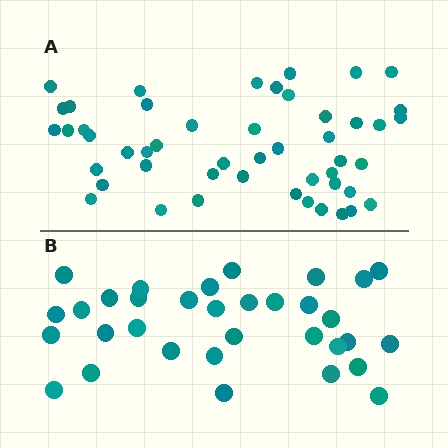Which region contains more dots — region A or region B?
Region A (the top region) has more dots.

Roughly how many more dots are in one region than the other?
Region A has approximately 15 more dots than region B.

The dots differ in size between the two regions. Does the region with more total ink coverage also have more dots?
No. Region B has more total ink coverage because its dots are larger, but region A actually contains more individual dots. Total area can be misleading — the number of items is what matters here.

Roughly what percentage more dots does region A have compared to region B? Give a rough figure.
About 50% more.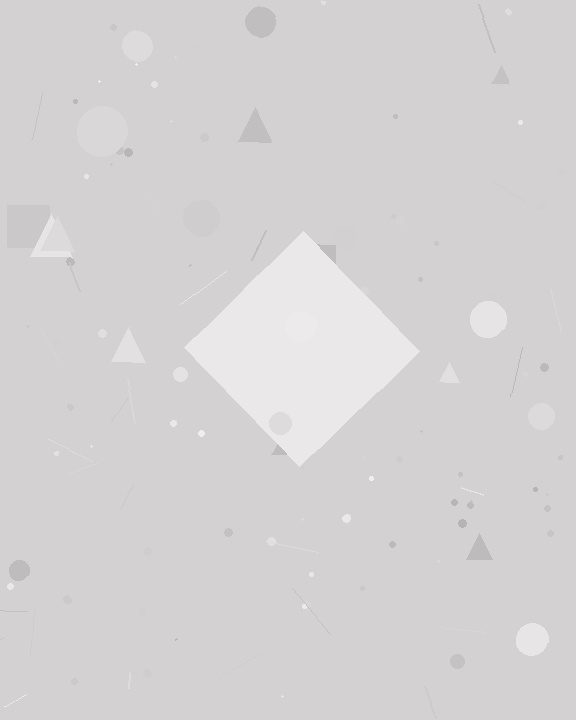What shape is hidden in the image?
A diamond is hidden in the image.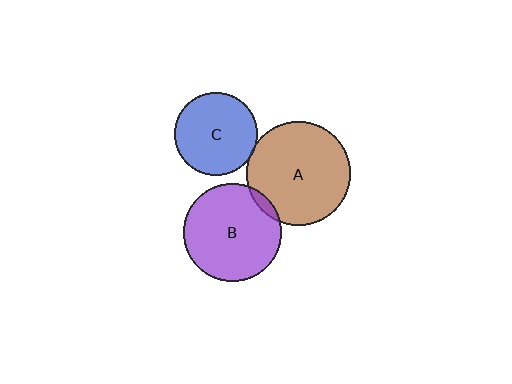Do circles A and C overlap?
Yes.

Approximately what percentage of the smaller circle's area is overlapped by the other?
Approximately 5%.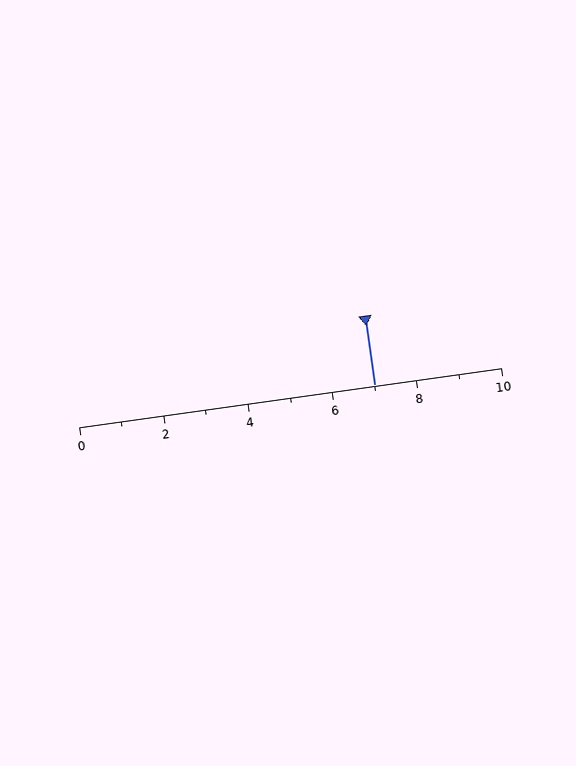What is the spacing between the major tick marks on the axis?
The major ticks are spaced 2 apart.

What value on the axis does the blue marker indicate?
The marker indicates approximately 7.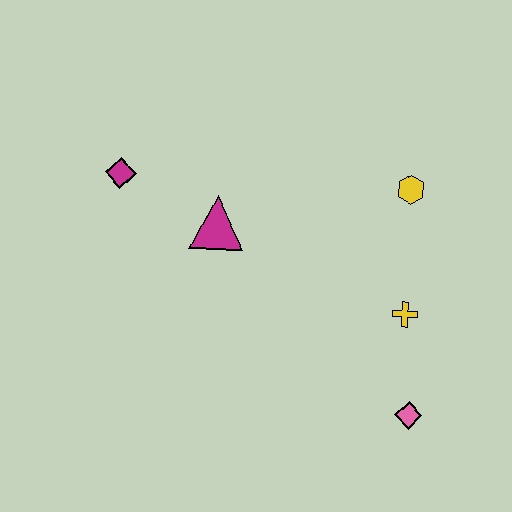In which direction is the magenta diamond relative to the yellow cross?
The magenta diamond is to the left of the yellow cross.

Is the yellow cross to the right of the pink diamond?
No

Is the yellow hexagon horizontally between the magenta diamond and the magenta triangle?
No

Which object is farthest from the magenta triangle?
The pink diamond is farthest from the magenta triangle.